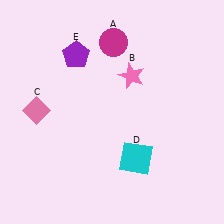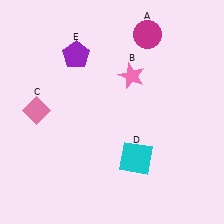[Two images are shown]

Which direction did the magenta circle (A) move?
The magenta circle (A) moved right.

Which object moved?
The magenta circle (A) moved right.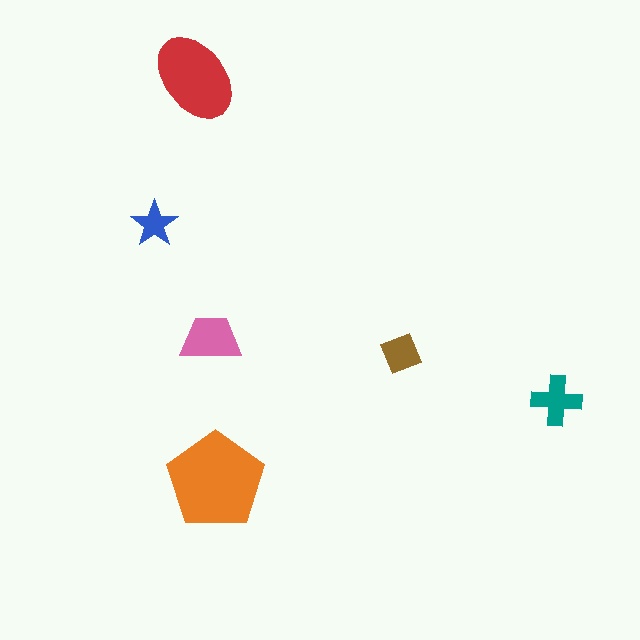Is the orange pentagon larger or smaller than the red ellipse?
Larger.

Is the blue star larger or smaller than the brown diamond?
Smaller.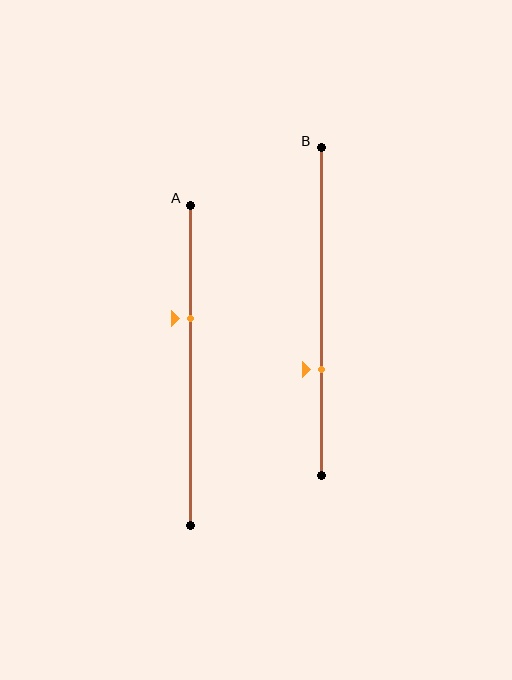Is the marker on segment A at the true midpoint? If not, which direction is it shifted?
No, the marker on segment A is shifted upward by about 15% of the segment length.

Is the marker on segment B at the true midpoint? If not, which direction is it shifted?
No, the marker on segment B is shifted downward by about 18% of the segment length.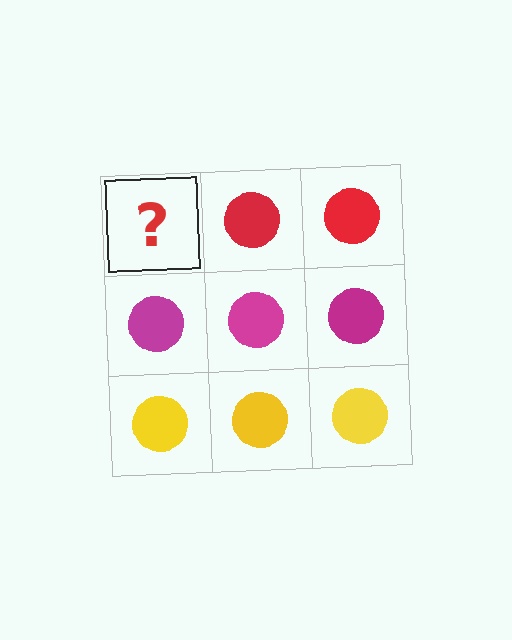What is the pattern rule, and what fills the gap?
The rule is that each row has a consistent color. The gap should be filled with a red circle.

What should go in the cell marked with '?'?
The missing cell should contain a red circle.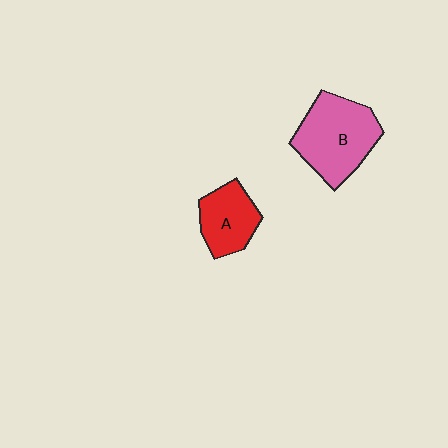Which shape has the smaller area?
Shape A (red).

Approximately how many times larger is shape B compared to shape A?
Approximately 1.6 times.